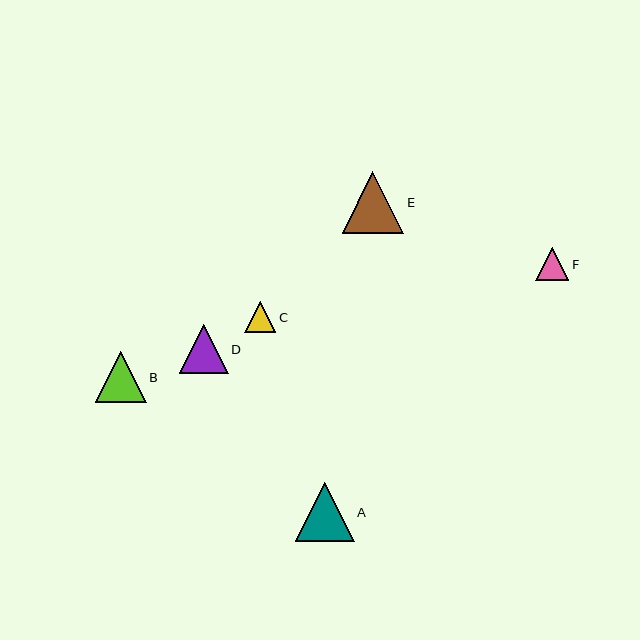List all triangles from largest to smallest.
From largest to smallest: E, A, B, D, F, C.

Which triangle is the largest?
Triangle E is the largest with a size of approximately 62 pixels.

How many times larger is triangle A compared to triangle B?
Triangle A is approximately 1.2 times the size of triangle B.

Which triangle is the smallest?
Triangle C is the smallest with a size of approximately 31 pixels.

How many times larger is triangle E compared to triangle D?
Triangle E is approximately 1.3 times the size of triangle D.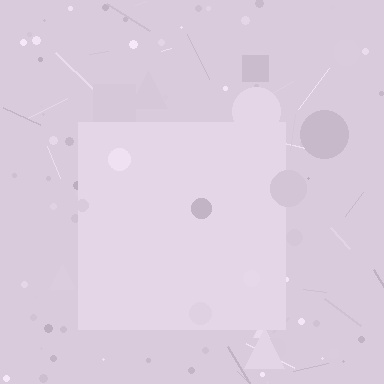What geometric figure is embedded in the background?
A square is embedded in the background.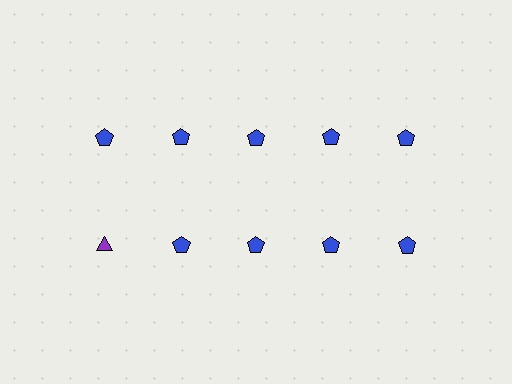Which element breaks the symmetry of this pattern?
The purple triangle in the second row, leftmost column breaks the symmetry. All other shapes are blue pentagons.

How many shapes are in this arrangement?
There are 10 shapes arranged in a grid pattern.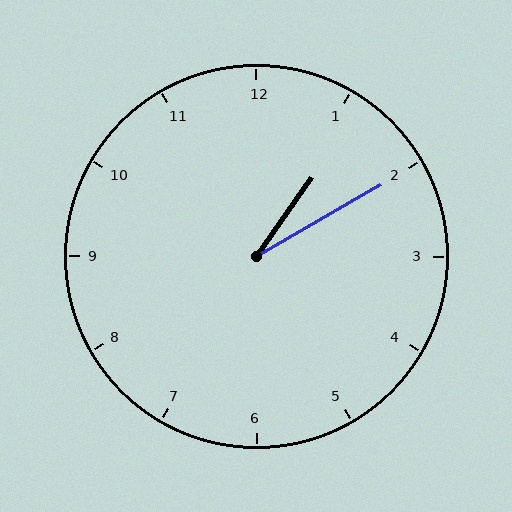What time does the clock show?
1:10.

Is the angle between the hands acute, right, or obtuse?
It is acute.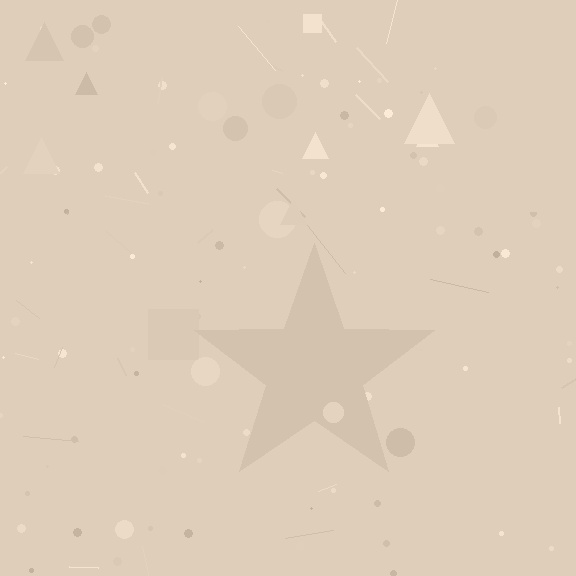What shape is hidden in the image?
A star is hidden in the image.